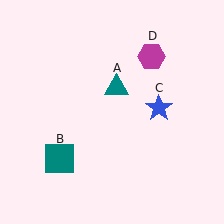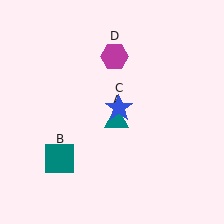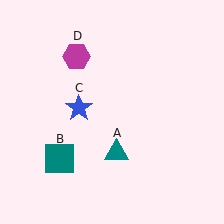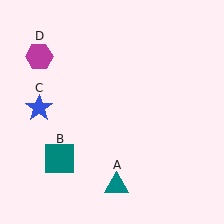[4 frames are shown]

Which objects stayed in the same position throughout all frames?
Teal square (object B) remained stationary.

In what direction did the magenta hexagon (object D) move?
The magenta hexagon (object D) moved left.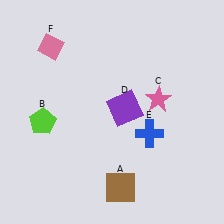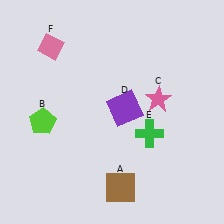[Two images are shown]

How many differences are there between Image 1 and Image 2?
There is 1 difference between the two images.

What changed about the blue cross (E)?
In Image 1, E is blue. In Image 2, it changed to green.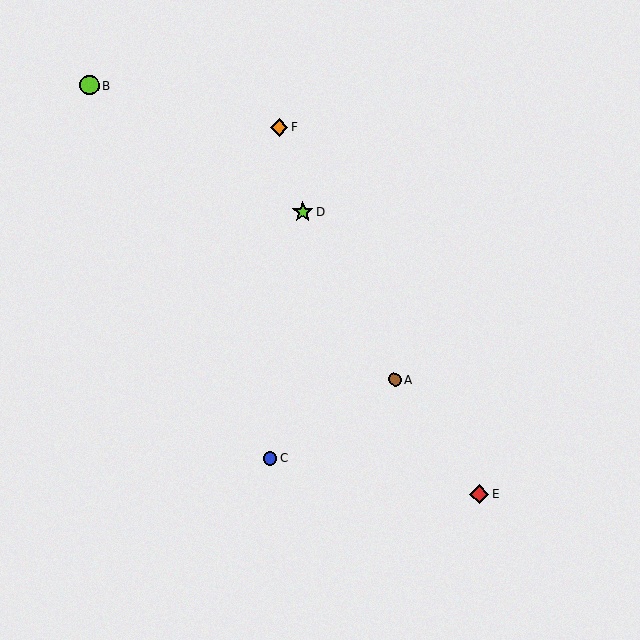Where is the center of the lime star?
The center of the lime star is at (303, 212).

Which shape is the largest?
The lime star (labeled D) is the largest.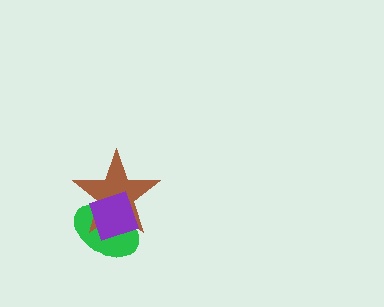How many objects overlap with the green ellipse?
2 objects overlap with the green ellipse.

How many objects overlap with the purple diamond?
2 objects overlap with the purple diamond.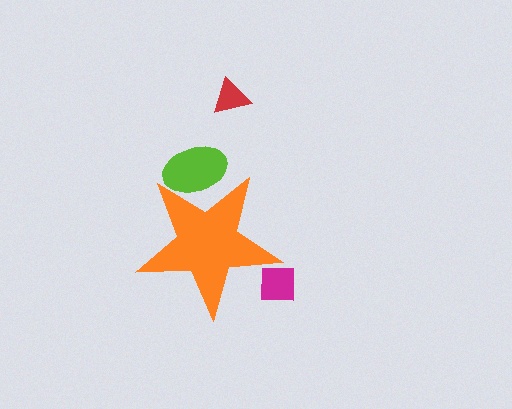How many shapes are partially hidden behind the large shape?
2 shapes are partially hidden.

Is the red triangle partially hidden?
No, the red triangle is fully visible.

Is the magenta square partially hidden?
Yes, the magenta square is partially hidden behind the orange star.